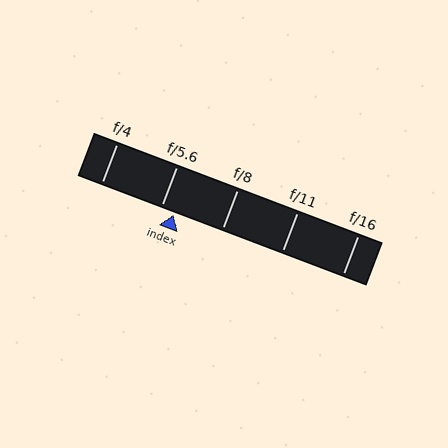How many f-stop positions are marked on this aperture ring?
There are 5 f-stop positions marked.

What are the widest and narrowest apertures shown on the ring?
The widest aperture shown is f/4 and the narrowest is f/16.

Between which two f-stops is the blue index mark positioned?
The index mark is between f/5.6 and f/8.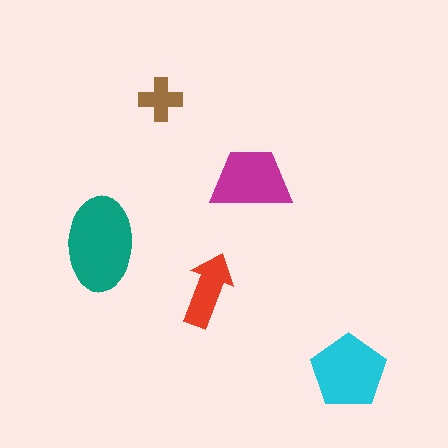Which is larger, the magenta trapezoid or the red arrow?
The magenta trapezoid.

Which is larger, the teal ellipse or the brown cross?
The teal ellipse.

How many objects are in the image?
There are 5 objects in the image.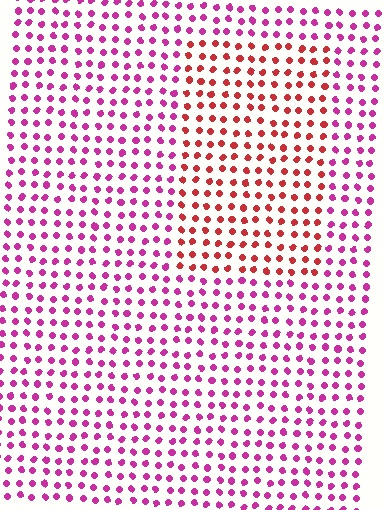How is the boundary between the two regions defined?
The boundary is defined purely by a slight shift in hue (about 42 degrees). Spacing, size, and orientation are identical on both sides.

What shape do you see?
I see a rectangle.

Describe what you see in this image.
The image is filled with small magenta elements in a uniform arrangement. A rectangle-shaped region is visible where the elements are tinted to a slightly different hue, forming a subtle color boundary.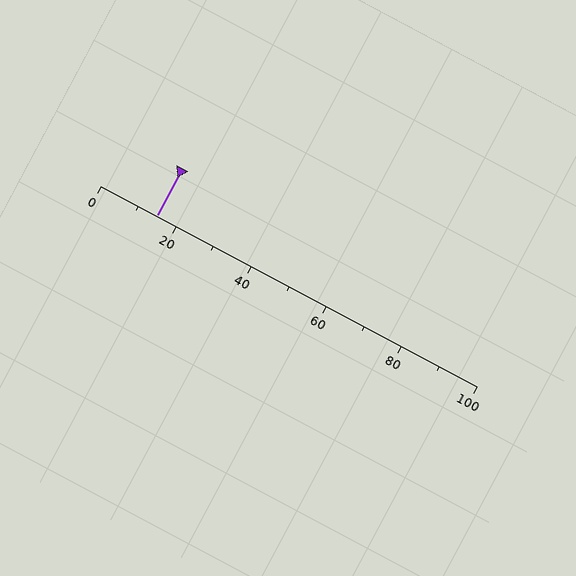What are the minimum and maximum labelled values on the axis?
The axis runs from 0 to 100.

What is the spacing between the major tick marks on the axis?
The major ticks are spaced 20 apart.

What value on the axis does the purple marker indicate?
The marker indicates approximately 15.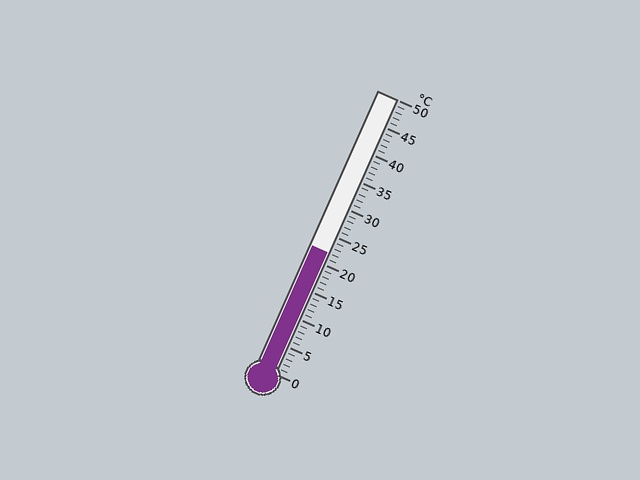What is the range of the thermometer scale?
The thermometer scale ranges from 0°C to 50°C.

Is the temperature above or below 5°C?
The temperature is above 5°C.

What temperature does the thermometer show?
The thermometer shows approximately 22°C.